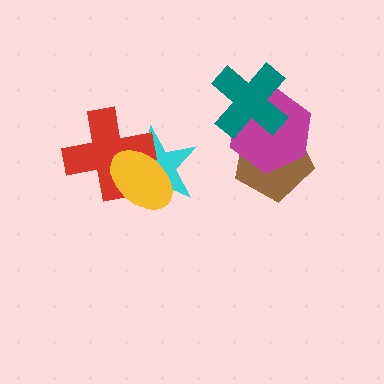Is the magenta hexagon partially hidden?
Yes, it is partially covered by another shape.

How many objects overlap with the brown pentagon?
2 objects overlap with the brown pentagon.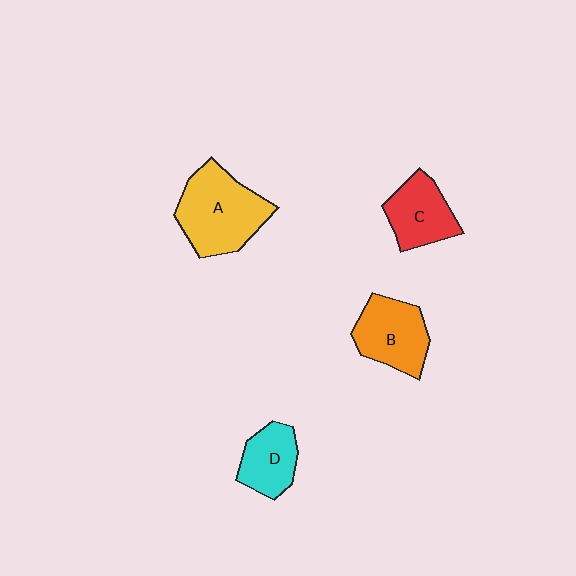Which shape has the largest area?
Shape A (yellow).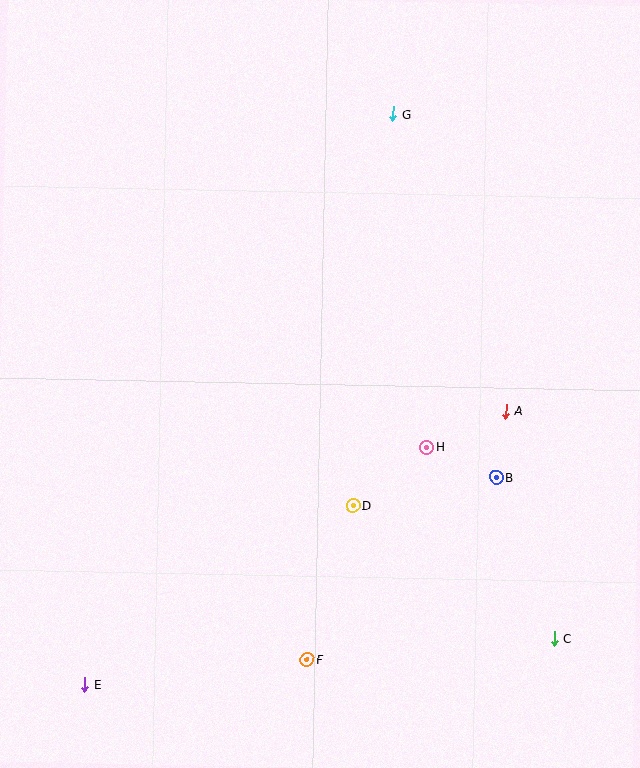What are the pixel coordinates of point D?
Point D is at (353, 506).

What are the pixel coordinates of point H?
Point H is at (426, 447).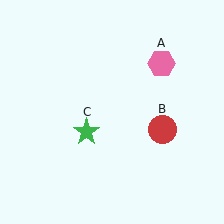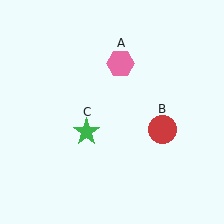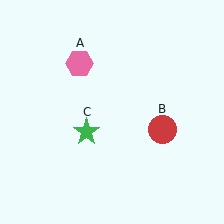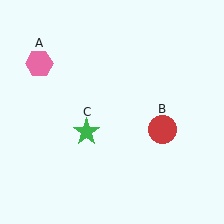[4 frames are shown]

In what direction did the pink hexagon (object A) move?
The pink hexagon (object A) moved left.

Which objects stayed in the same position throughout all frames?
Red circle (object B) and green star (object C) remained stationary.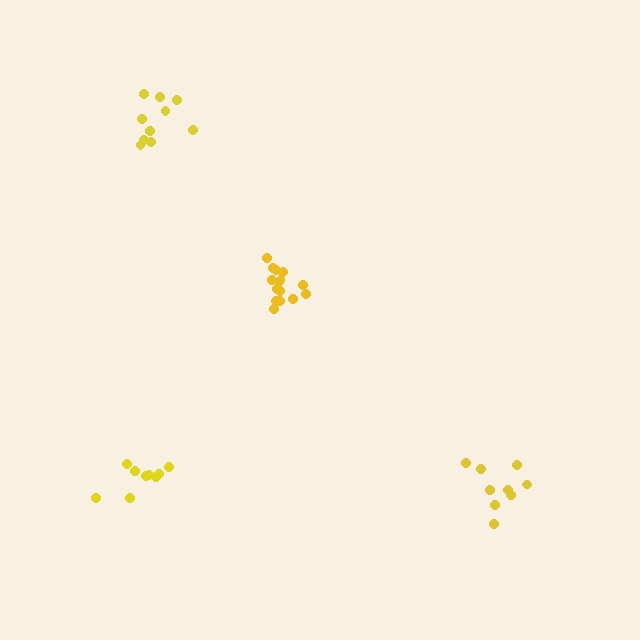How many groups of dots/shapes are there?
There are 4 groups.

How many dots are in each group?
Group 1: 9 dots, Group 2: 15 dots, Group 3: 10 dots, Group 4: 9 dots (43 total).